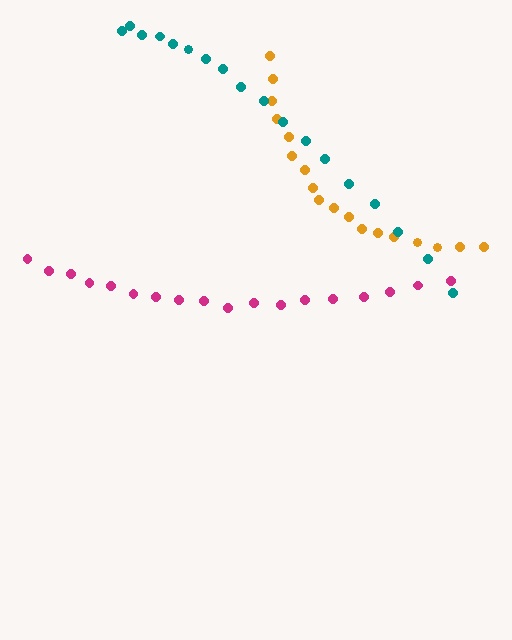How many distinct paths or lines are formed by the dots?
There are 3 distinct paths.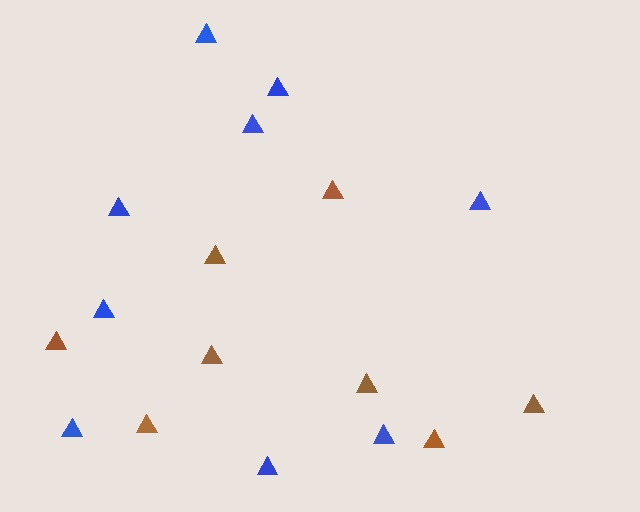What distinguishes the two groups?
There are 2 groups: one group of blue triangles (9) and one group of brown triangles (8).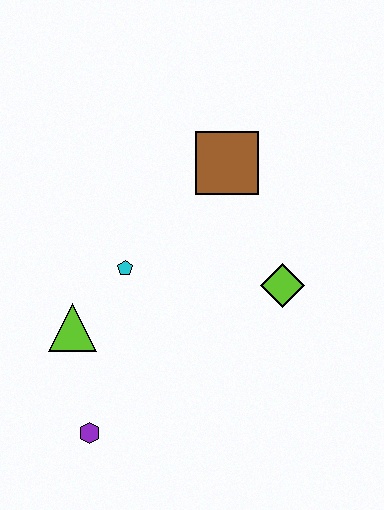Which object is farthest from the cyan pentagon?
The purple hexagon is farthest from the cyan pentagon.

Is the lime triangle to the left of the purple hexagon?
Yes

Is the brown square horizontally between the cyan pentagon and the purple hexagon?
No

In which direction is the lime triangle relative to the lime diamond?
The lime triangle is to the left of the lime diamond.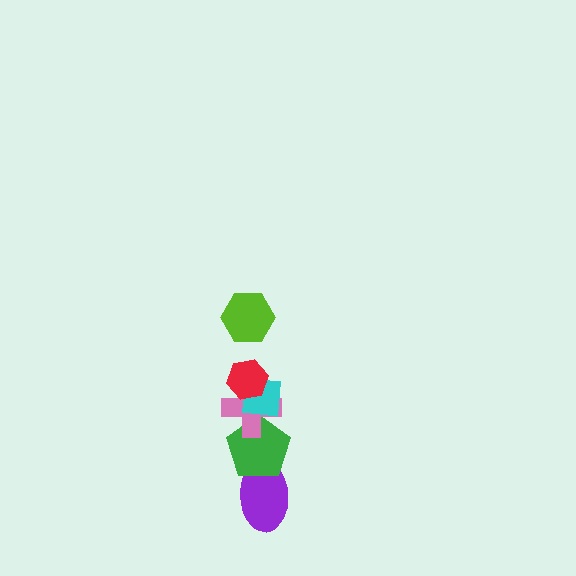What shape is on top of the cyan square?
The red hexagon is on top of the cyan square.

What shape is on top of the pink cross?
The cyan square is on top of the pink cross.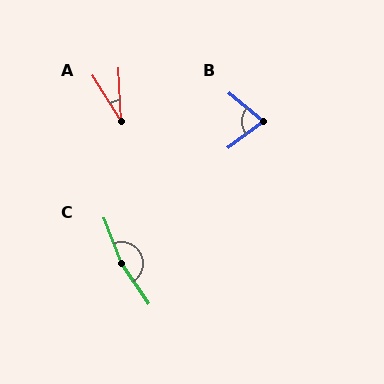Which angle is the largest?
C, at approximately 168 degrees.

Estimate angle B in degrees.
Approximately 77 degrees.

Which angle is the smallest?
A, at approximately 29 degrees.